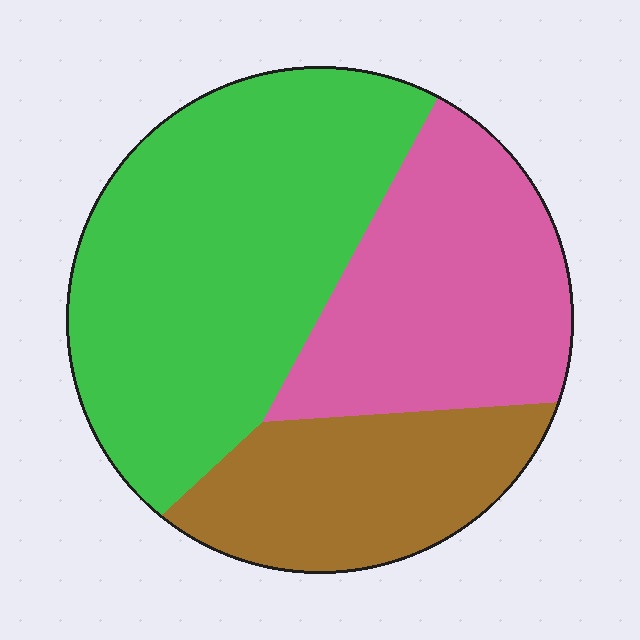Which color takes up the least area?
Brown, at roughly 20%.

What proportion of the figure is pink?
Pink takes up about one third (1/3) of the figure.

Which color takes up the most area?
Green, at roughly 50%.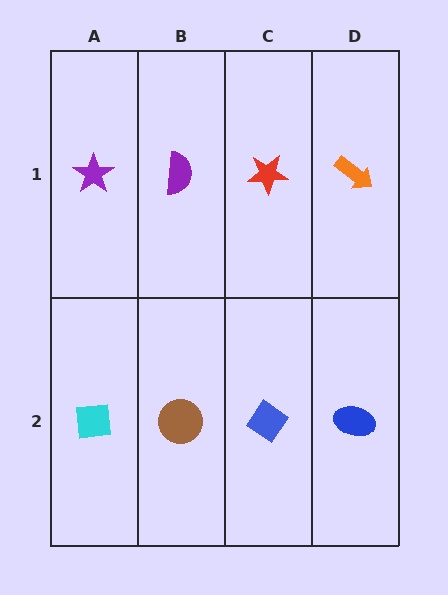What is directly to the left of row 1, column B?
A purple star.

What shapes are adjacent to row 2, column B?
A purple semicircle (row 1, column B), a cyan square (row 2, column A), a blue diamond (row 2, column C).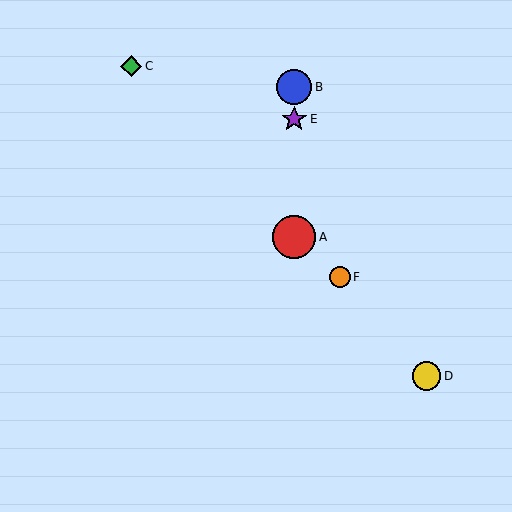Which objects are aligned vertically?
Objects A, B, E are aligned vertically.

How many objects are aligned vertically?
3 objects (A, B, E) are aligned vertically.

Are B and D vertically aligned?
No, B is at x≈294 and D is at x≈426.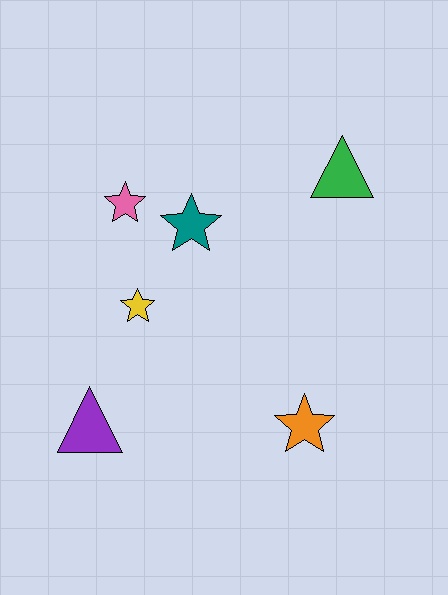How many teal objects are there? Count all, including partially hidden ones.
There is 1 teal object.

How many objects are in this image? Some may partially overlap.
There are 6 objects.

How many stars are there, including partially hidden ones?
There are 4 stars.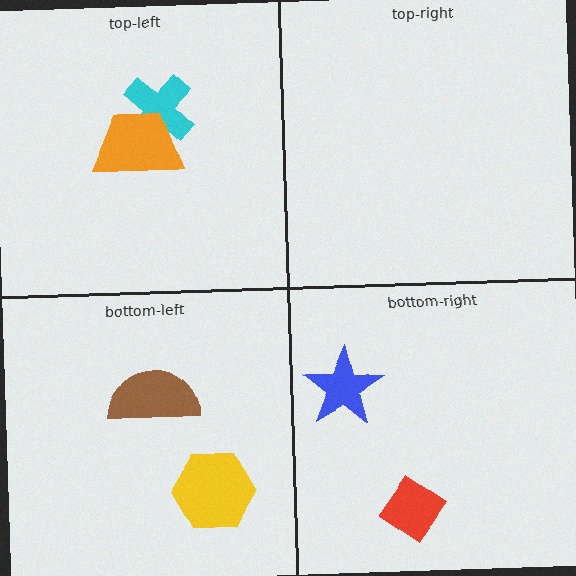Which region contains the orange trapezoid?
The top-left region.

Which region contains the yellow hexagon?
The bottom-left region.